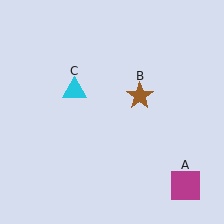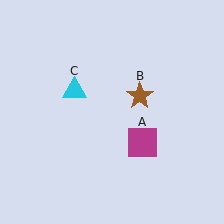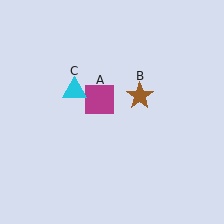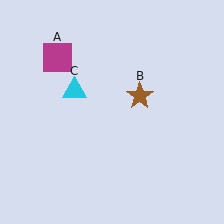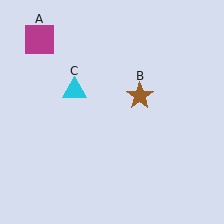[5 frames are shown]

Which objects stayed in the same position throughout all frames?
Brown star (object B) and cyan triangle (object C) remained stationary.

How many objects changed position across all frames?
1 object changed position: magenta square (object A).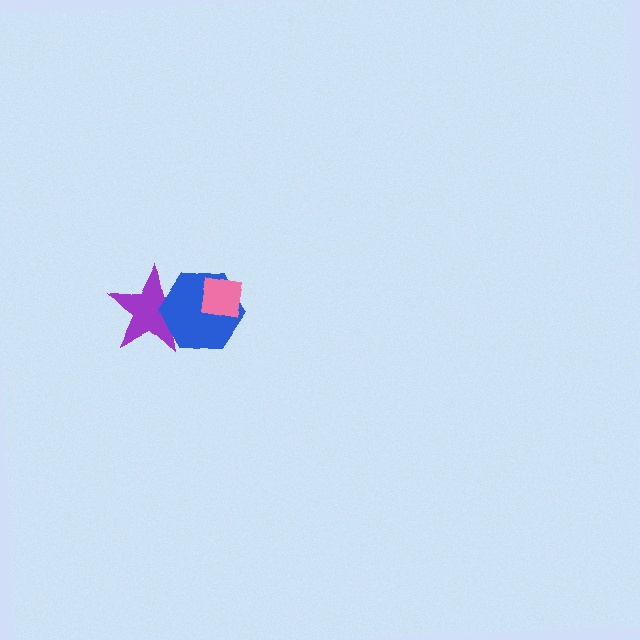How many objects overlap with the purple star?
1 object overlaps with the purple star.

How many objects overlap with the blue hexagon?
2 objects overlap with the blue hexagon.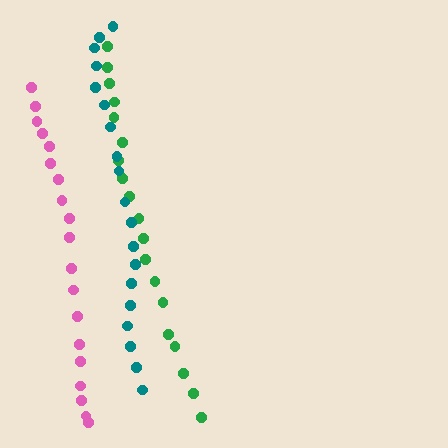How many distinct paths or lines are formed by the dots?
There are 3 distinct paths.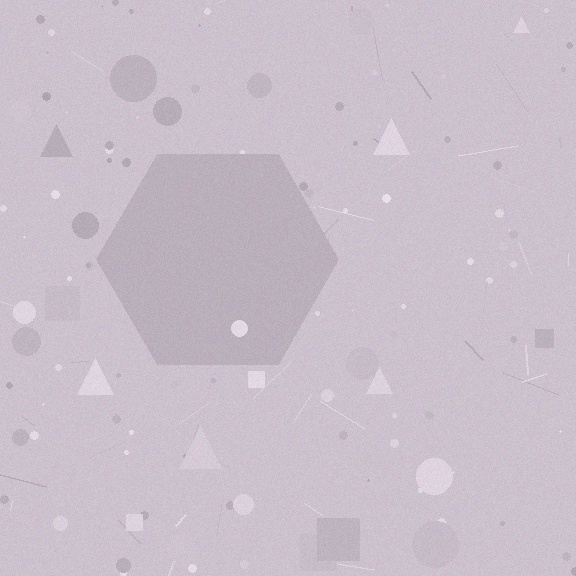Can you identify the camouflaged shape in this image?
The camouflaged shape is a hexagon.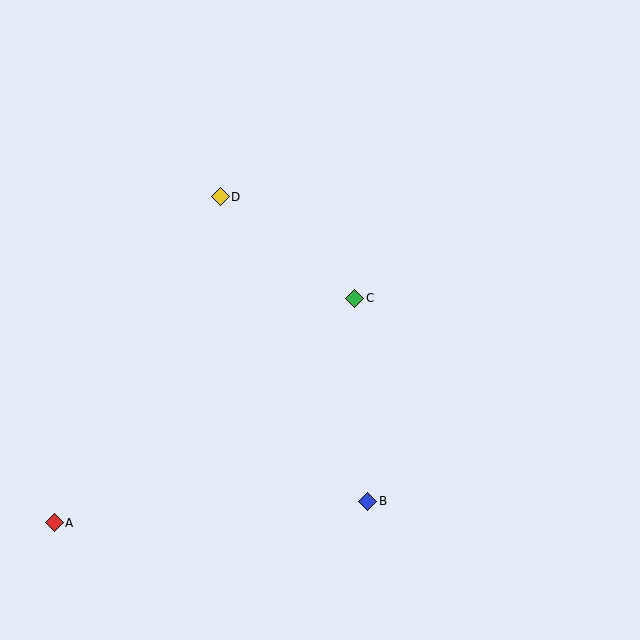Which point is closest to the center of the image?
Point C at (355, 298) is closest to the center.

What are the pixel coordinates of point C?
Point C is at (355, 298).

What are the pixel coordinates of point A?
Point A is at (54, 523).